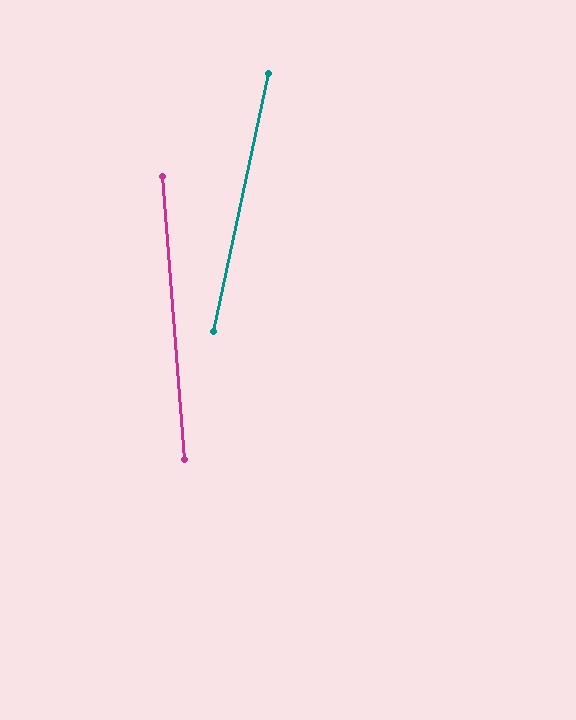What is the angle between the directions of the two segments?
Approximately 17 degrees.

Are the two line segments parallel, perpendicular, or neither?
Neither parallel nor perpendicular — they differ by about 17°.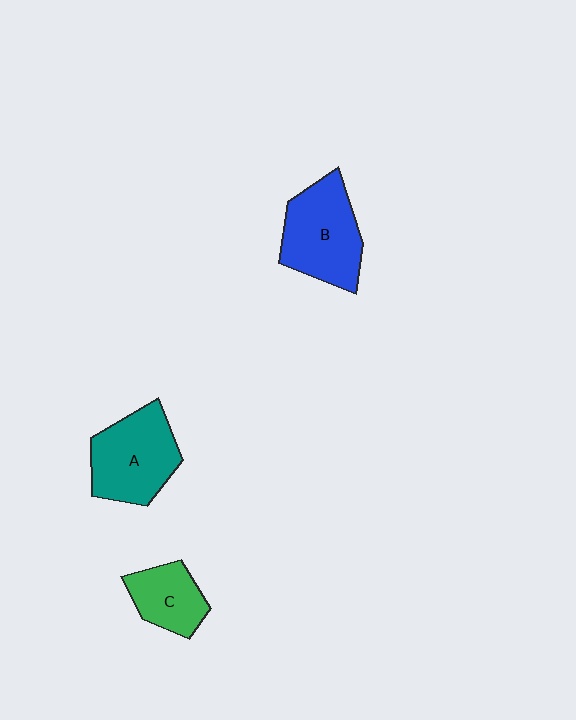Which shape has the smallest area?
Shape C (green).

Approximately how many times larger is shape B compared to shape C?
Approximately 1.6 times.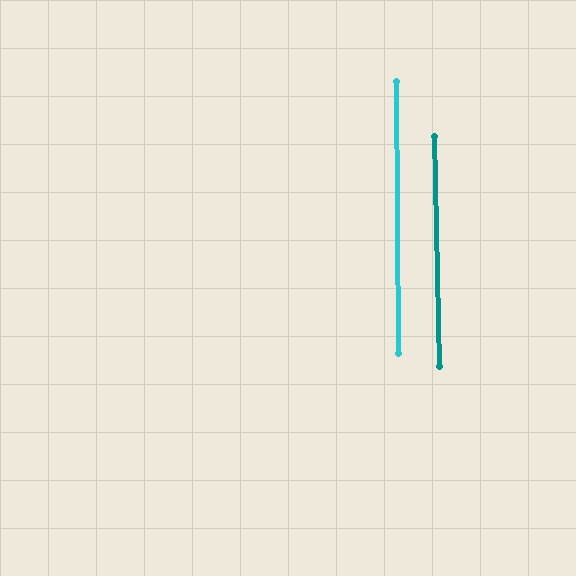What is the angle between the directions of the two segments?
Approximately 1 degree.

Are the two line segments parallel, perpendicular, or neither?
Parallel — their directions differ by only 0.9°.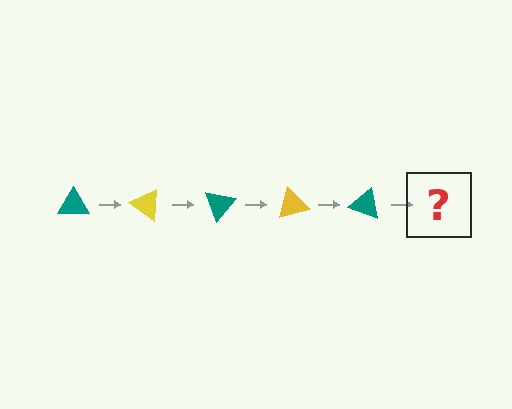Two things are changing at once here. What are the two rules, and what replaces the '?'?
The two rules are that it rotates 35 degrees each step and the color cycles through teal and yellow. The '?' should be a yellow triangle, rotated 175 degrees from the start.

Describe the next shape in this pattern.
It should be a yellow triangle, rotated 175 degrees from the start.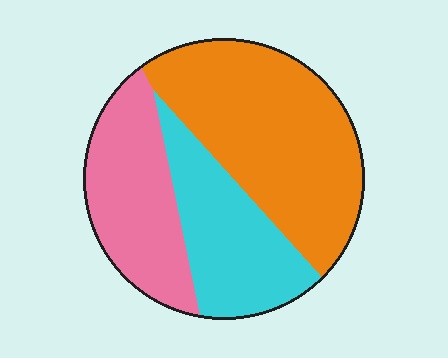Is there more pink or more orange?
Orange.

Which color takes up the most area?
Orange, at roughly 45%.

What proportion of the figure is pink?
Pink takes up about one quarter (1/4) of the figure.